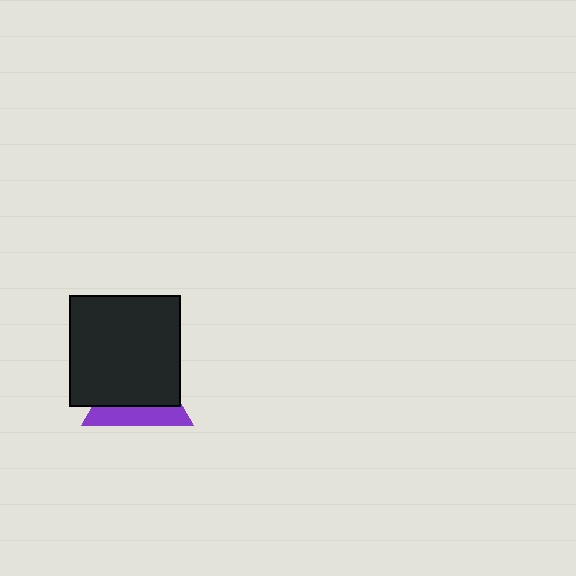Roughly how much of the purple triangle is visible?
A small part of it is visible (roughly 33%).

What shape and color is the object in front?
The object in front is a black square.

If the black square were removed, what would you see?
You would see the complete purple triangle.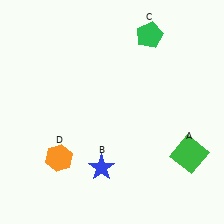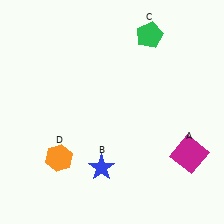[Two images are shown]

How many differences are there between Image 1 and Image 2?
There is 1 difference between the two images.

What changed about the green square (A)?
In Image 1, A is green. In Image 2, it changed to magenta.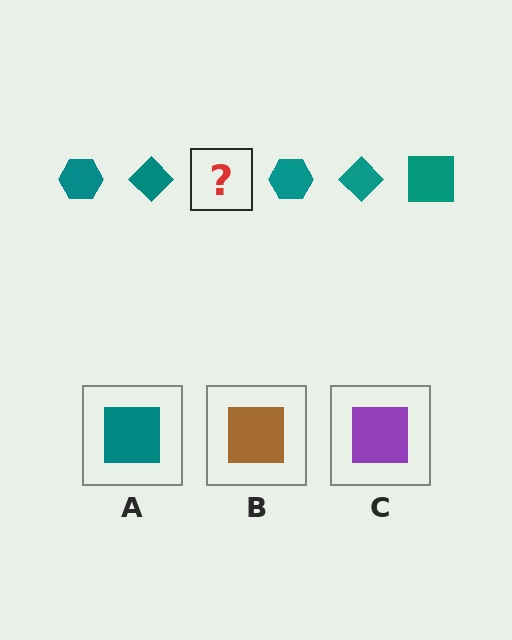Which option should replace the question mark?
Option A.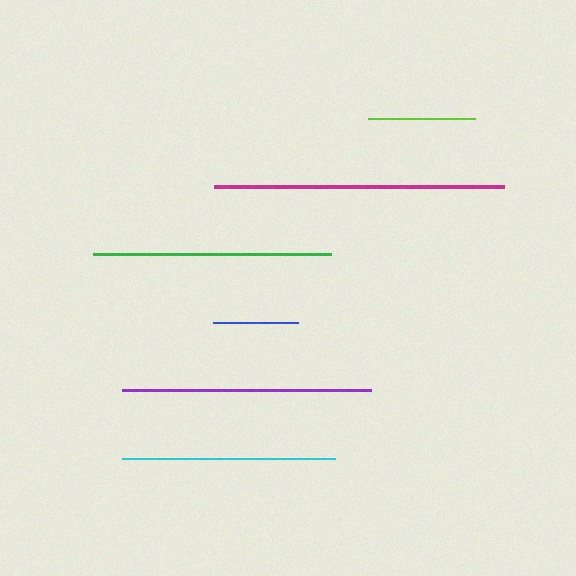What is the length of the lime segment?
The lime segment is approximately 106 pixels long.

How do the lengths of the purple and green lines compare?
The purple and green lines are approximately the same length.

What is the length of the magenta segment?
The magenta segment is approximately 290 pixels long.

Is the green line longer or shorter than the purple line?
The purple line is longer than the green line.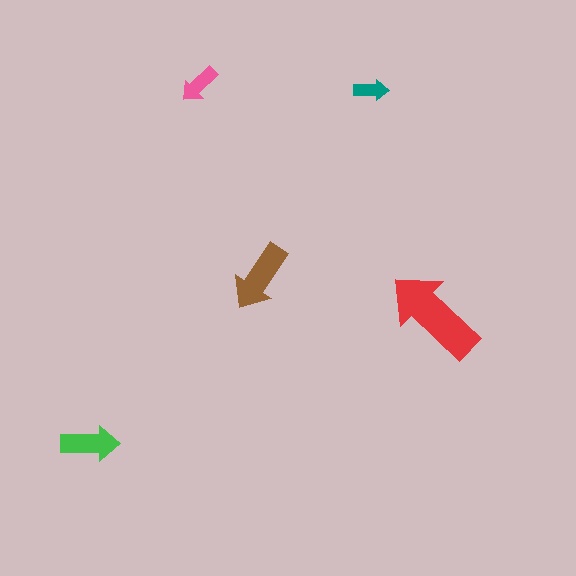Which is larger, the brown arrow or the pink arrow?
The brown one.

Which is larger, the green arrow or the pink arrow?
The green one.